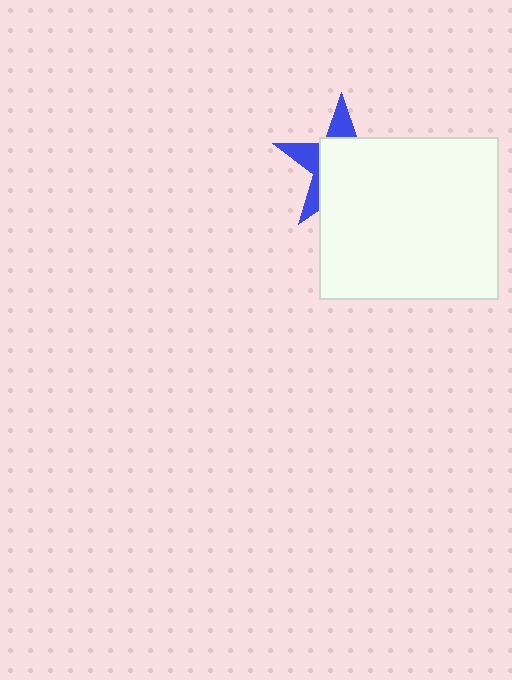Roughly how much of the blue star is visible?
A small part of it is visible (roughly 34%).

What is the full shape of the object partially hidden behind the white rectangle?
The partially hidden object is a blue star.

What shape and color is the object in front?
The object in front is a white rectangle.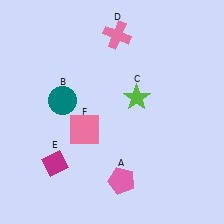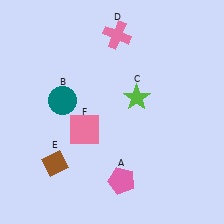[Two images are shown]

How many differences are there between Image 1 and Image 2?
There is 1 difference between the two images.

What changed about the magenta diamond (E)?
In Image 1, E is magenta. In Image 2, it changed to brown.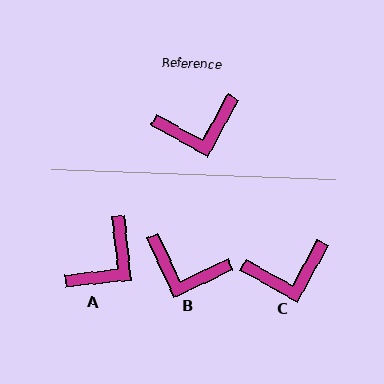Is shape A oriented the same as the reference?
No, it is off by about 35 degrees.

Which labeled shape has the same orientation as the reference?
C.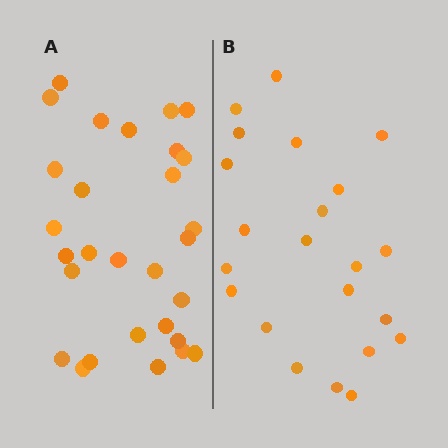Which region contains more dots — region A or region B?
Region A (the left region) has more dots.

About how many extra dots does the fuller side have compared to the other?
Region A has roughly 8 or so more dots than region B.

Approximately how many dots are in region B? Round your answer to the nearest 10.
About 20 dots. (The exact count is 22, which rounds to 20.)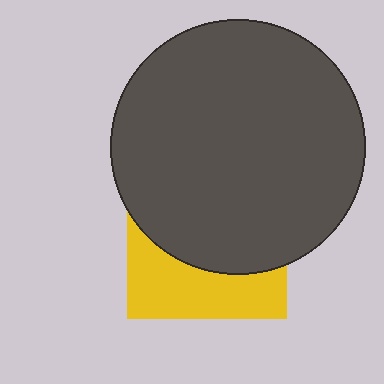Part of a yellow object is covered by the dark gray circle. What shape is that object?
It is a square.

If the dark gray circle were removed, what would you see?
You would see the complete yellow square.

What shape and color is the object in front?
The object in front is a dark gray circle.